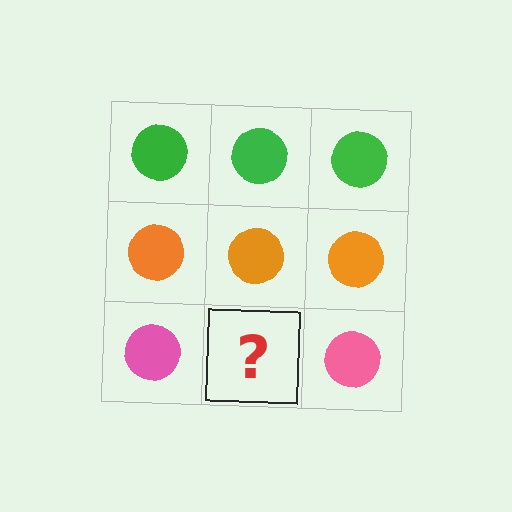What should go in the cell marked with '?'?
The missing cell should contain a pink circle.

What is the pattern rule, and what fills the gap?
The rule is that each row has a consistent color. The gap should be filled with a pink circle.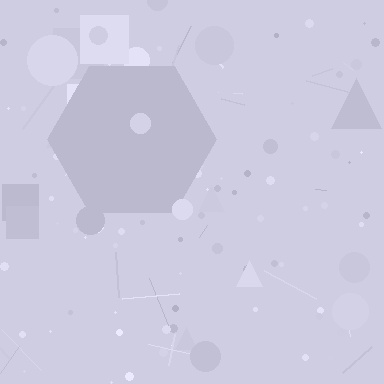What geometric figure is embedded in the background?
A hexagon is embedded in the background.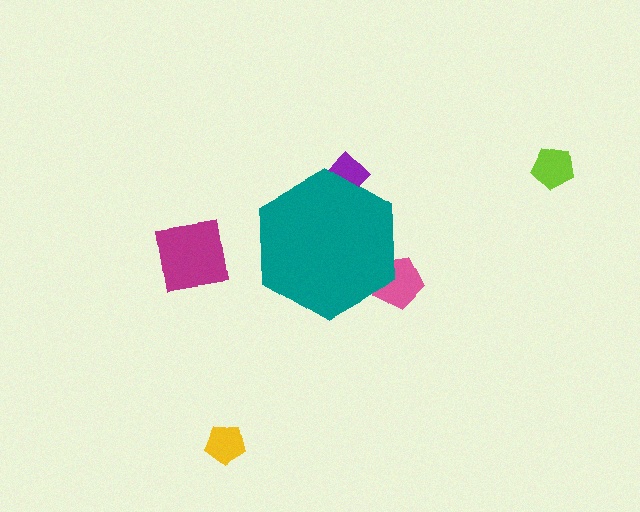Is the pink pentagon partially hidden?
Yes, the pink pentagon is partially hidden behind the teal hexagon.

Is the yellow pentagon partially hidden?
No, the yellow pentagon is fully visible.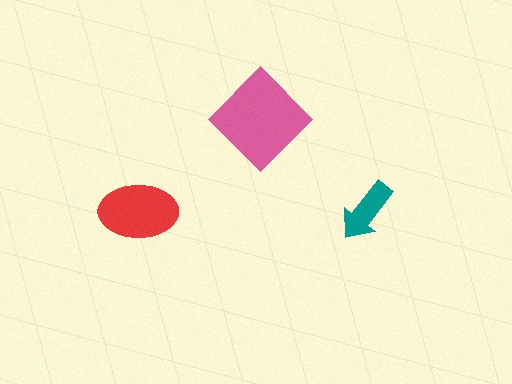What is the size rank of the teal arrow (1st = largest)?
3rd.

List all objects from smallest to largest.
The teal arrow, the red ellipse, the pink diamond.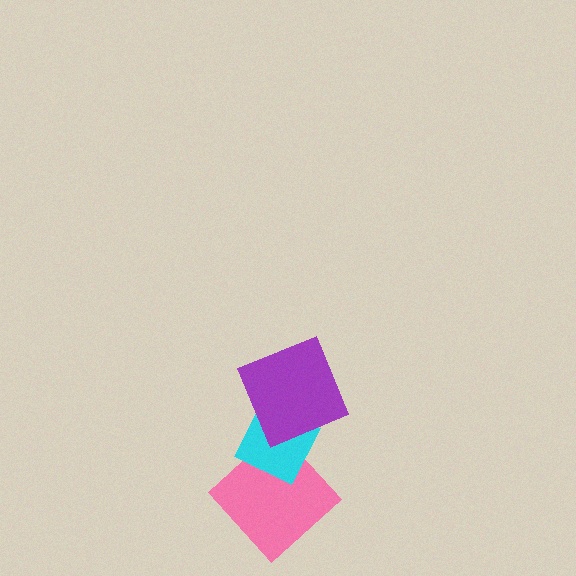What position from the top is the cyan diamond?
The cyan diamond is 2nd from the top.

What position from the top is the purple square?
The purple square is 1st from the top.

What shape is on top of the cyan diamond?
The purple square is on top of the cyan diamond.